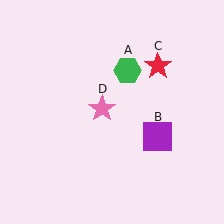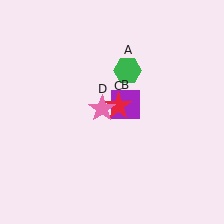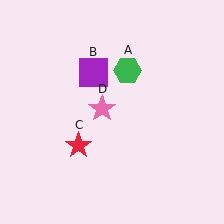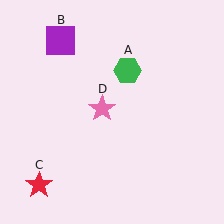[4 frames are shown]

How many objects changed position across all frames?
2 objects changed position: purple square (object B), red star (object C).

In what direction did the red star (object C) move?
The red star (object C) moved down and to the left.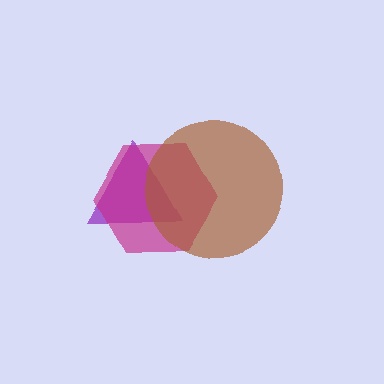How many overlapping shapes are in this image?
There are 3 overlapping shapes in the image.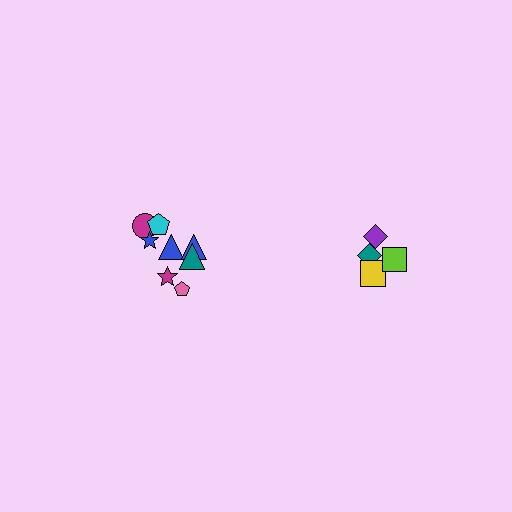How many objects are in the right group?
There are 5 objects.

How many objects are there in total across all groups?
There are 13 objects.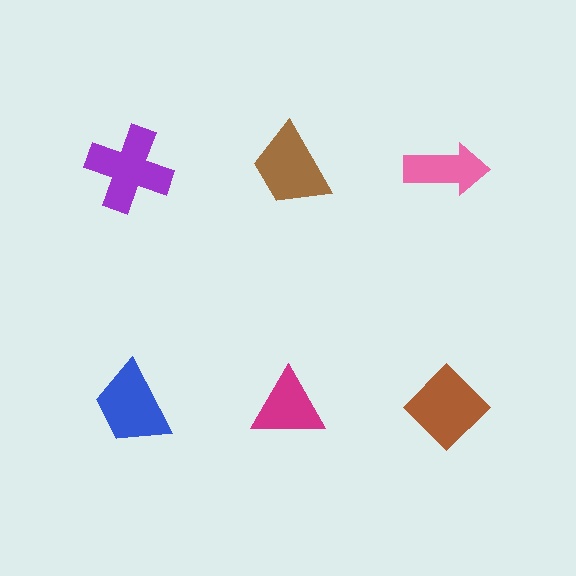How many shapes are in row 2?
3 shapes.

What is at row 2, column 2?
A magenta triangle.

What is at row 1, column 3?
A pink arrow.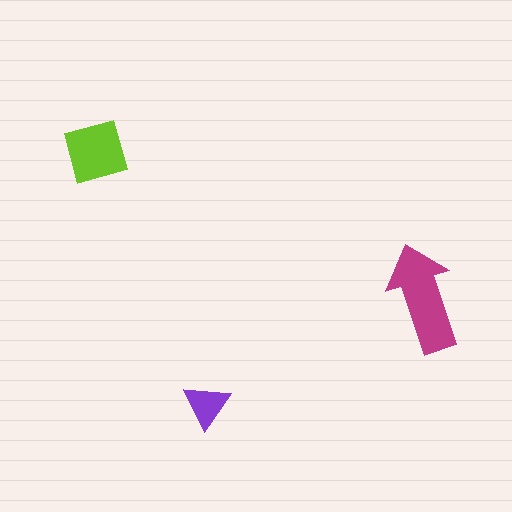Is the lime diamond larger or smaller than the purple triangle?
Larger.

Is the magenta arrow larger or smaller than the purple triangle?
Larger.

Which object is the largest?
The magenta arrow.